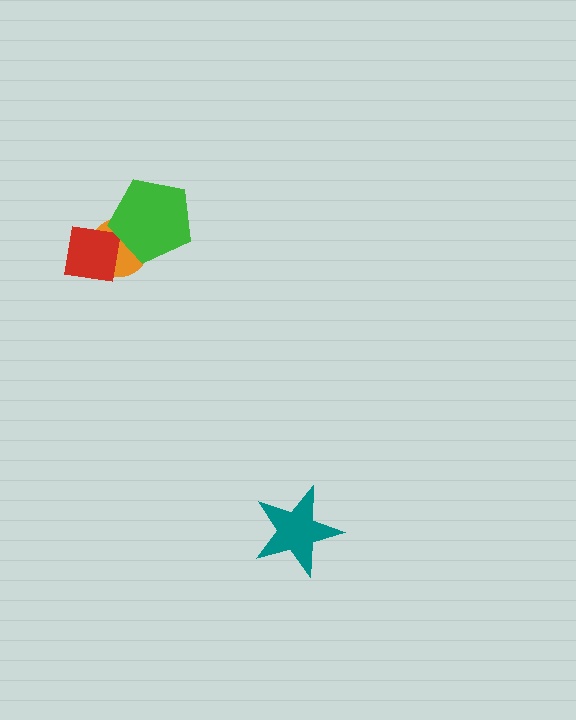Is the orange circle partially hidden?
Yes, it is partially covered by another shape.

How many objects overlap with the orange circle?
2 objects overlap with the orange circle.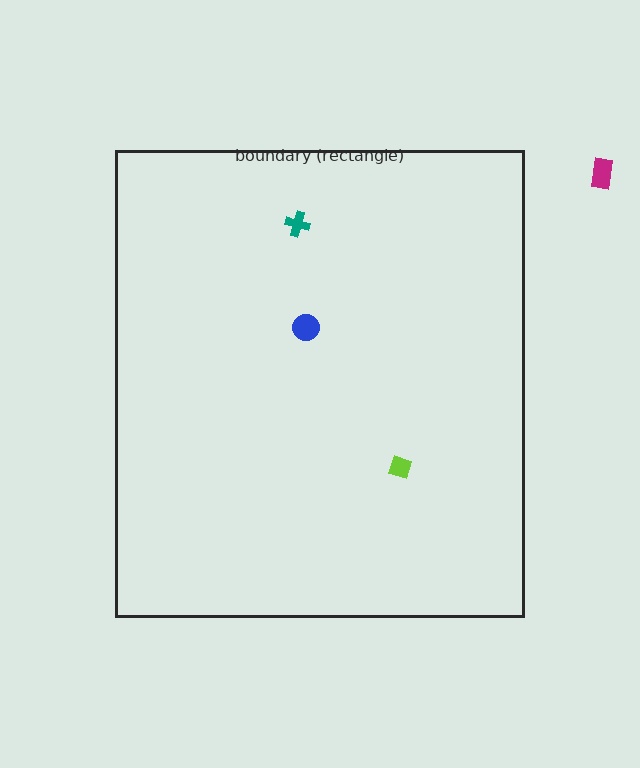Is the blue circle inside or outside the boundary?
Inside.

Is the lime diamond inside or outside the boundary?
Inside.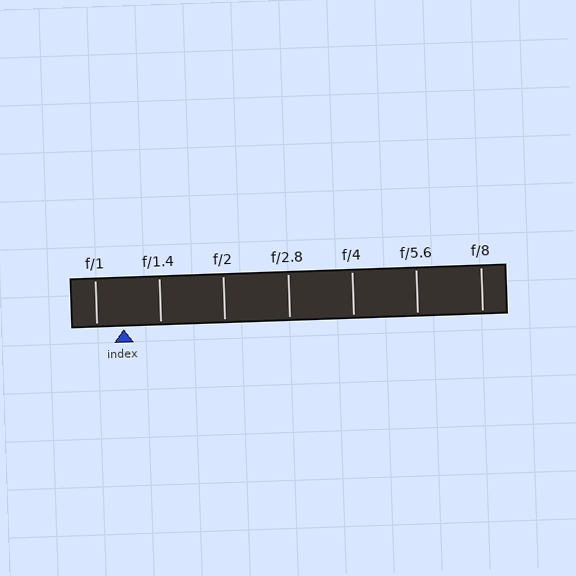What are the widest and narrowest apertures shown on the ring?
The widest aperture shown is f/1 and the narrowest is f/8.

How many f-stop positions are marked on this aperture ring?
There are 7 f-stop positions marked.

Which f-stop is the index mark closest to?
The index mark is closest to f/1.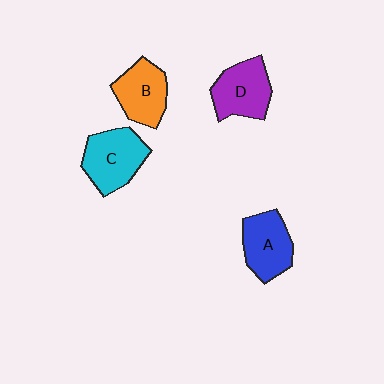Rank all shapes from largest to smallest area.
From largest to smallest: C (cyan), D (purple), A (blue), B (orange).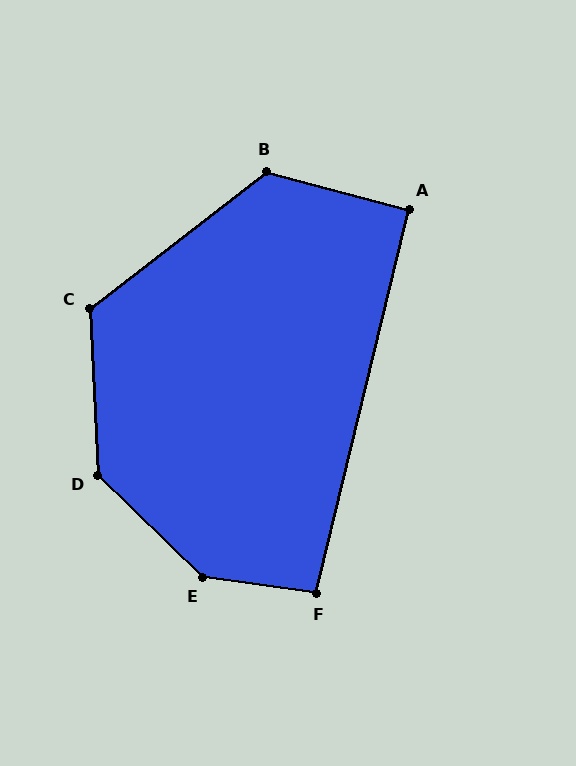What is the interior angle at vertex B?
Approximately 128 degrees (obtuse).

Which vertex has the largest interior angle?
E, at approximately 144 degrees.